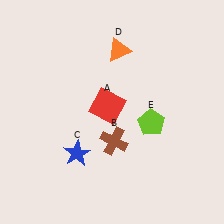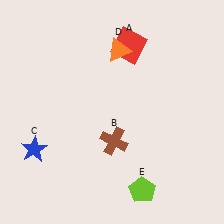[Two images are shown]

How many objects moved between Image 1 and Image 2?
3 objects moved between the two images.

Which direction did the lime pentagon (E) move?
The lime pentagon (E) moved down.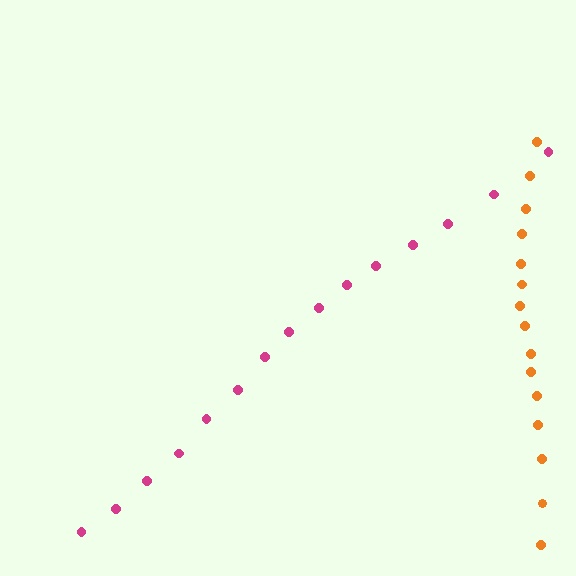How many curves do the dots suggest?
There are 2 distinct paths.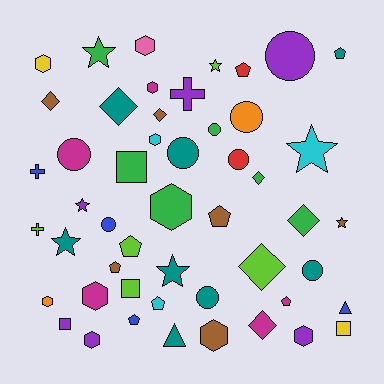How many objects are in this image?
There are 50 objects.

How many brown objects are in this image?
There are 6 brown objects.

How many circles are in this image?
There are 9 circles.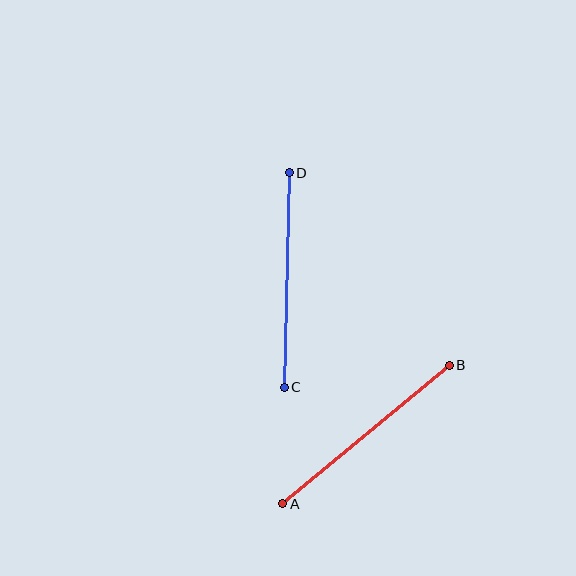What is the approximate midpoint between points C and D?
The midpoint is at approximately (287, 280) pixels.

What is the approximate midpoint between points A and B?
The midpoint is at approximately (366, 435) pixels.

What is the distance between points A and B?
The distance is approximately 217 pixels.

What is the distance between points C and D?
The distance is approximately 214 pixels.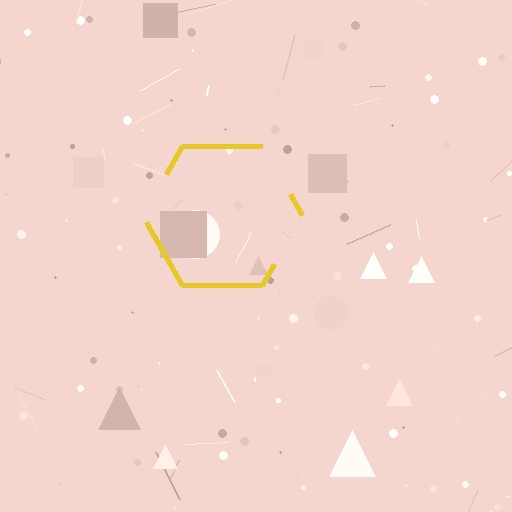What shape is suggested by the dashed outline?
The dashed outline suggests a hexagon.